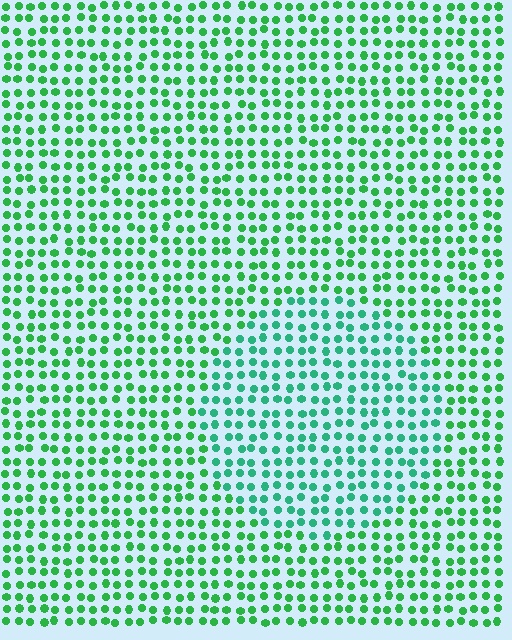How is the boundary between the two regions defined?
The boundary is defined purely by a slight shift in hue (about 26 degrees). Spacing, size, and orientation are identical on both sides.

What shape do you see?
I see a circle.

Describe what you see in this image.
The image is filled with small green elements in a uniform arrangement. A circle-shaped region is visible where the elements are tinted to a slightly different hue, forming a subtle color boundary.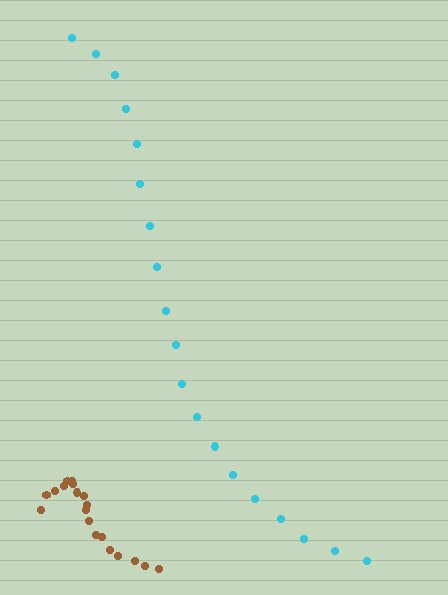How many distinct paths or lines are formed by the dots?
There are 2 distinct paths.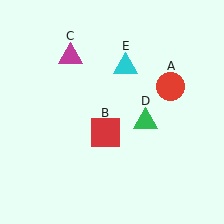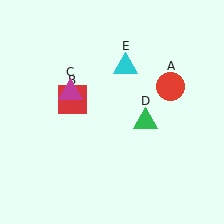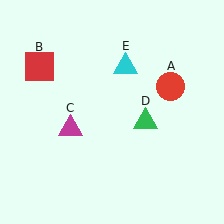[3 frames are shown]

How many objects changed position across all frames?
2 objects changed position: red square (object B), magenta triangle (object C).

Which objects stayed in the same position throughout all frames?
Red circle (object A) and green triangle (object D) and cyan triangle (object E) remained stationary.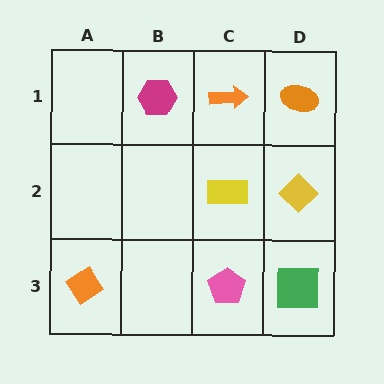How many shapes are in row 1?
3 shapes.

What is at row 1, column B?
A magenta hexagon.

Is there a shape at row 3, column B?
No, that cell is empty.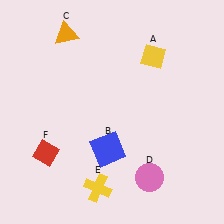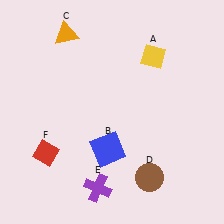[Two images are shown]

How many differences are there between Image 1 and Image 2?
There are 2 differences between the two images.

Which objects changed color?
D changed from pink to brown. E changed from yellow to purple.